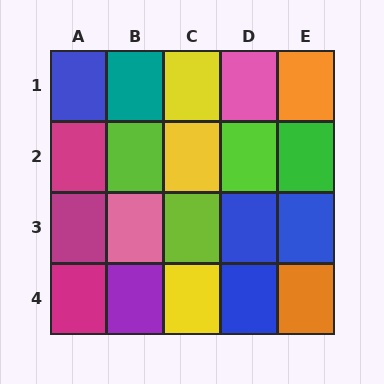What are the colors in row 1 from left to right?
Blue, teal, yellow, pink, orange.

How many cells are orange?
2 cells are orange.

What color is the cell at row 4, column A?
Magenta.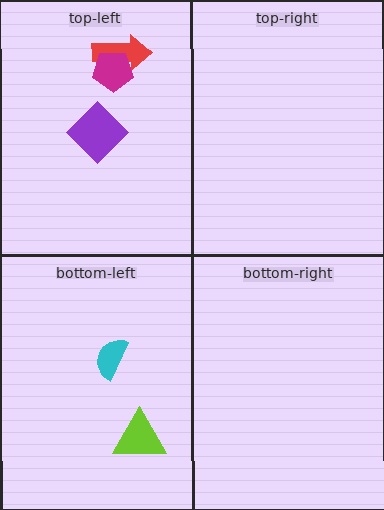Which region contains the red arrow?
The top-left region.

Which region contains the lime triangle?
The bottom-left region.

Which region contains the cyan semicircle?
The bottom-left region.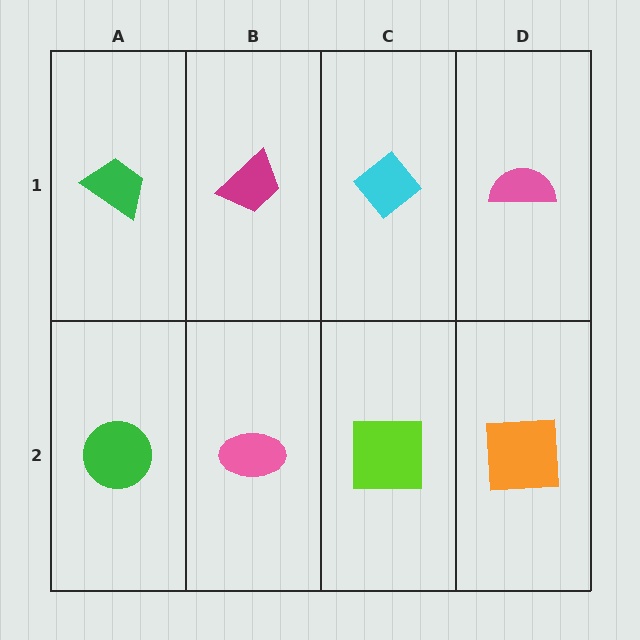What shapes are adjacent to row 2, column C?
A cyan diamond (row 1, column C), a pink ellipse (row 2, column B), an orange square (row 2, column D).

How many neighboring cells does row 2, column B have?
3.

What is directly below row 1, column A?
A green circle.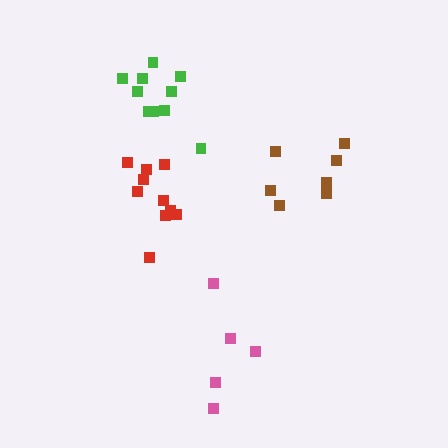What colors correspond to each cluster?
The clusters are colored: red, pink, brown, green.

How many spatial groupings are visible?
There are 4 spatial groupings.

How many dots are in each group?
Group 1: 10 dots, Group 2: 5 dots, Group 3: 7 dots, Group 4: 10 dots (32 total).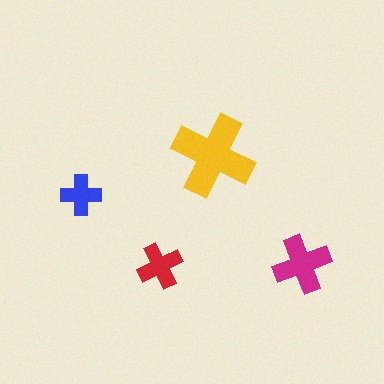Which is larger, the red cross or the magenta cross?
The magenta one.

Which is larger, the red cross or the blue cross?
The red one.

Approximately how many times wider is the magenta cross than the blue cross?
About 1.5 times wider.